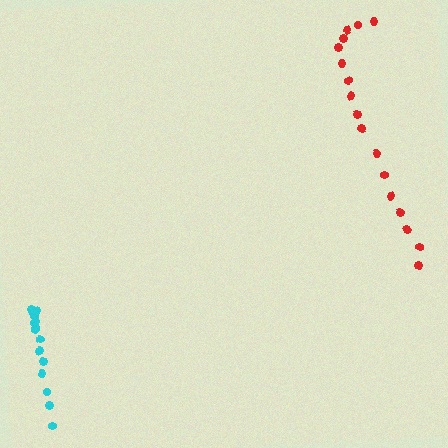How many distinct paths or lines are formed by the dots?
There are 2 distinct paths.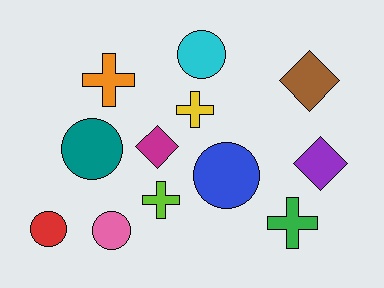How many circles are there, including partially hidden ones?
There are 5 circles.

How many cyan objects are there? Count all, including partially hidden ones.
There is 1 cyan object.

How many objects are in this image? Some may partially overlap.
There are 12 objects.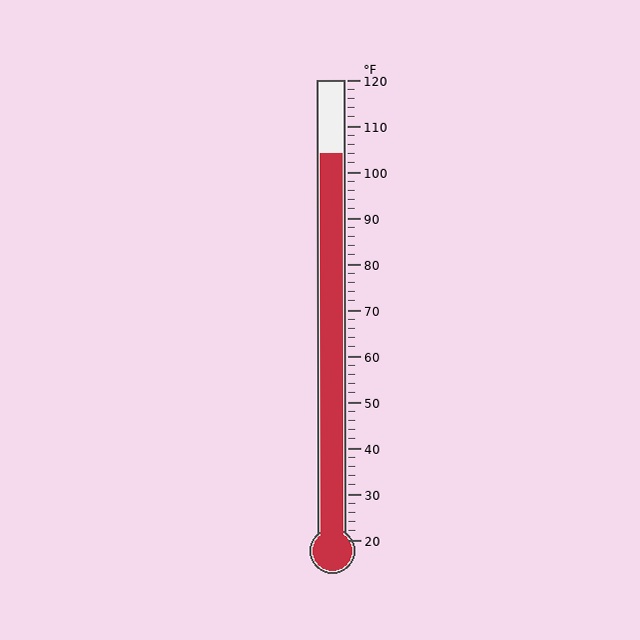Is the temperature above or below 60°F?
The temperature is above 60°F.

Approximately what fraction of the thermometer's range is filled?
The thermometer is filled to approximately 85% of its range.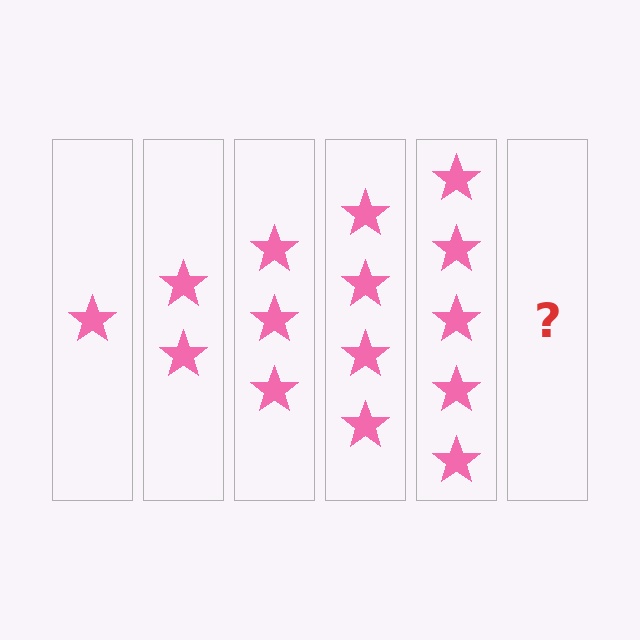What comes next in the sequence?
The next element should be 6 stars.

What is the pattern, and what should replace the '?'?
The pattern is that each step adds one more star. The '?' should be 6 stars.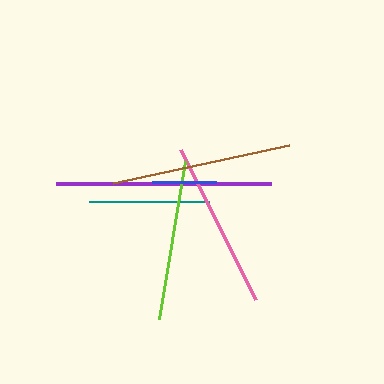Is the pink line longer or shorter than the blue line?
The pink line is longer than the blue line.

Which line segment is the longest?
The purple line is the longest at approximately 215 pixels.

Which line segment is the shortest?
The blue line is the shortest at approximately 64 pixels.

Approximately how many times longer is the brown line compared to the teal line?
The brown line is approximately 1.5 times the length of the teal line.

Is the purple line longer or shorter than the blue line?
The purple line is longer than the blue line.